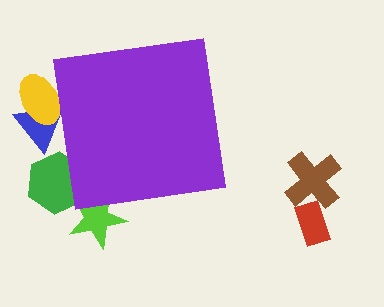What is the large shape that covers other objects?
A purple square.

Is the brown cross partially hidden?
No, the brown cross is fully visible.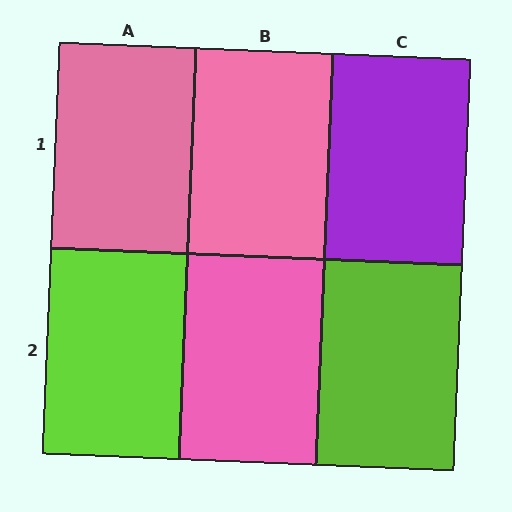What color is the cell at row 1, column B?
Pink.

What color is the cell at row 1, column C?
Purple.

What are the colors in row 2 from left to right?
Lime, pink, lime.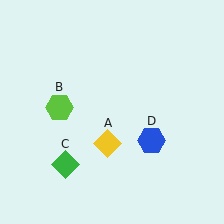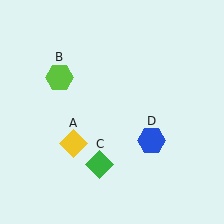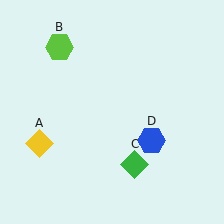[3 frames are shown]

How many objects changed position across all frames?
3 objects changed position: yellow diamond (object A), lime hexagon (object B), green diamond (object C).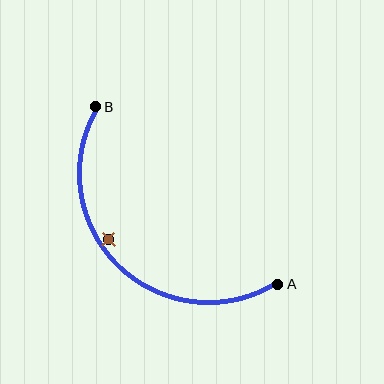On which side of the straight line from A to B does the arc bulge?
The arc bulges below and to the left of the straight line connecting A and B.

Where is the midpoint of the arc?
The arc midpoint is the point on the curve farthest from the straight line joining A and B. It sits below and to the left of that line.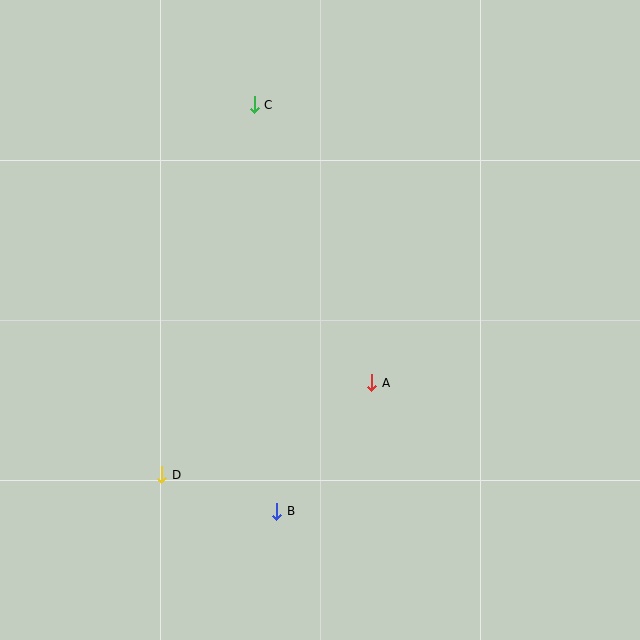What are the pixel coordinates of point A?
Point A is at (371, 383).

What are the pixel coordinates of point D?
Point D is at (162, 475).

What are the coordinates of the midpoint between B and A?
The midpoint between B and A is at (324, 447).